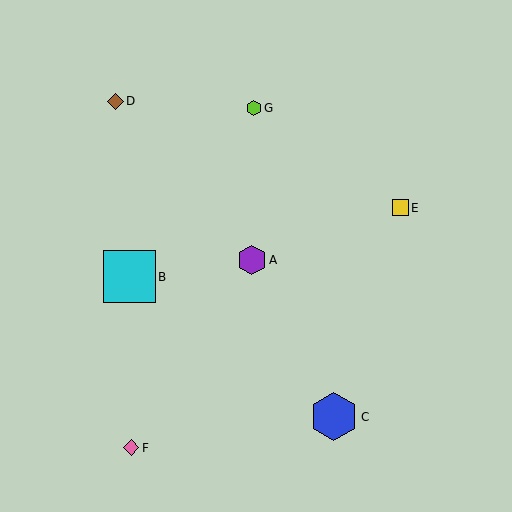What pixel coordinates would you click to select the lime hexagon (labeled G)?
Click at (254, 108) to select the lime hexagon G.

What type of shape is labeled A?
Shape A is a purple hexagon.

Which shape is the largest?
The cyan square (labeled B) is the largest.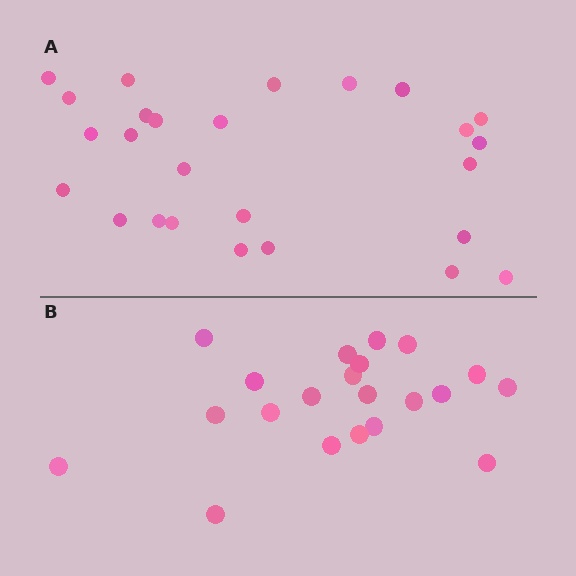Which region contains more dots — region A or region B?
Region A (the top region) has more dots.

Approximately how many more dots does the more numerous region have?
Region A has about 5 more dots than region B.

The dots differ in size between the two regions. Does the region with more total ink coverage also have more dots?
No. Region B has more total ink coverage because its dots are larger, but region A actually contains more individual dots. Total area can be misleading — the number of items is what matters here.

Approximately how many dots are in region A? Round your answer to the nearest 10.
About 30 dots. (The exact count is 26, which rounds to 30.)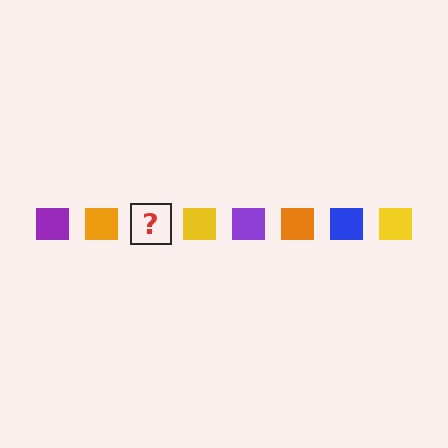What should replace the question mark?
The question mark should be replaced with a blue square.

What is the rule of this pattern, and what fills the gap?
The rule is that the pattern cycles through purple, orange, blue, yellow squares. The gap should be filled with a blue square.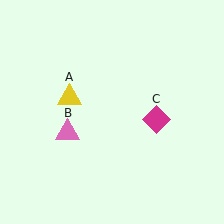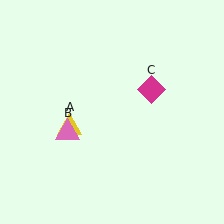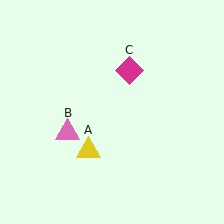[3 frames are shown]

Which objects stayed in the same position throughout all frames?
Pink triangle (object B) remained stationary.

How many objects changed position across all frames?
2 objects changed position: yellow triangle (object A), magenta diamond (object C).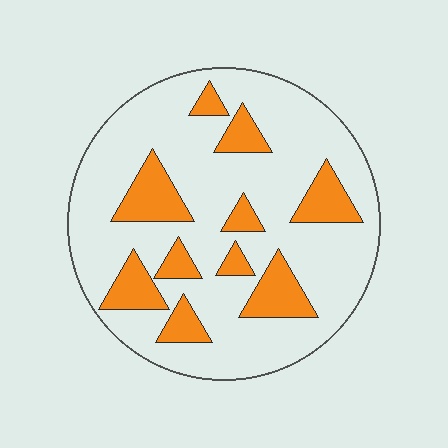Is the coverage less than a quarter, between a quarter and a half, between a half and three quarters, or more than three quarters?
Less than a quarter.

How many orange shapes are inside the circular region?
10.